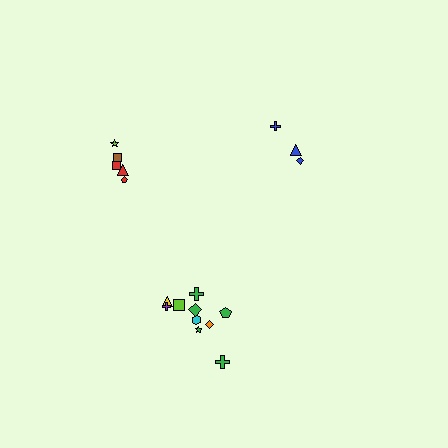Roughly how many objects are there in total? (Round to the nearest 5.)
Roughly 20 objects in total.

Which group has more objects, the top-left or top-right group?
The top-left group.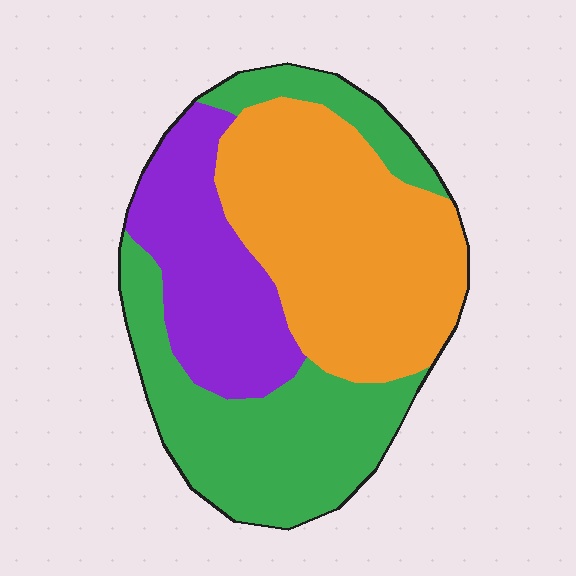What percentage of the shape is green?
Green covers around 35% of the shape.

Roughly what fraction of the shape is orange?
Orange takes up between a third and a half of the shape.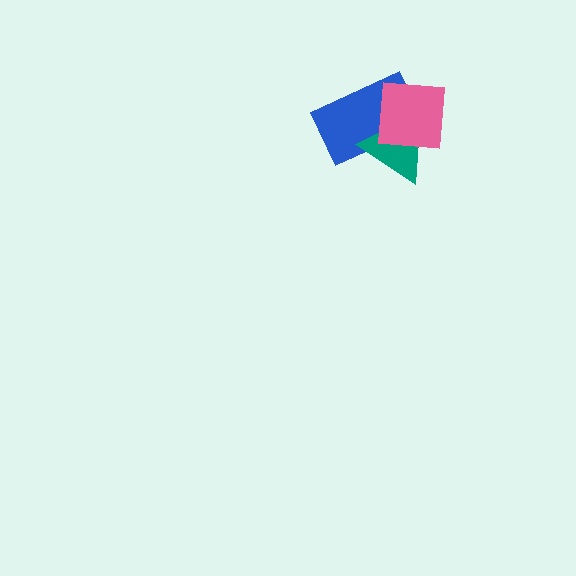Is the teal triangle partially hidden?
Yes, it is partially covered by another shape.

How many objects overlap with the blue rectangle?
2 objects overlap with the blue rectangle.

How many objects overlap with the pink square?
2 objects overlap with the pink square.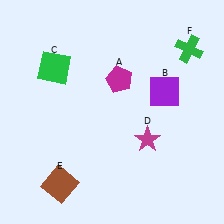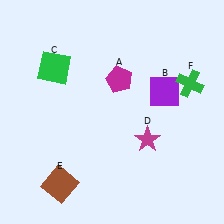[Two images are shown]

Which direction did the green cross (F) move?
The green cross (F) moved down.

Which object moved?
The green cross (F) moved down.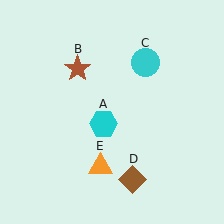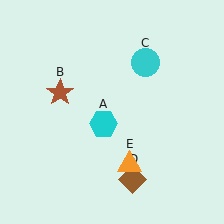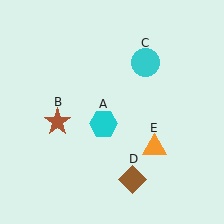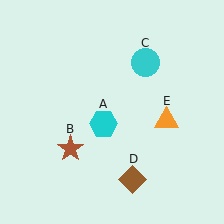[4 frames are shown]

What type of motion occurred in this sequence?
The brown star (object B), orange triangle (object E) rotated counterclockwise around the center of the scene.